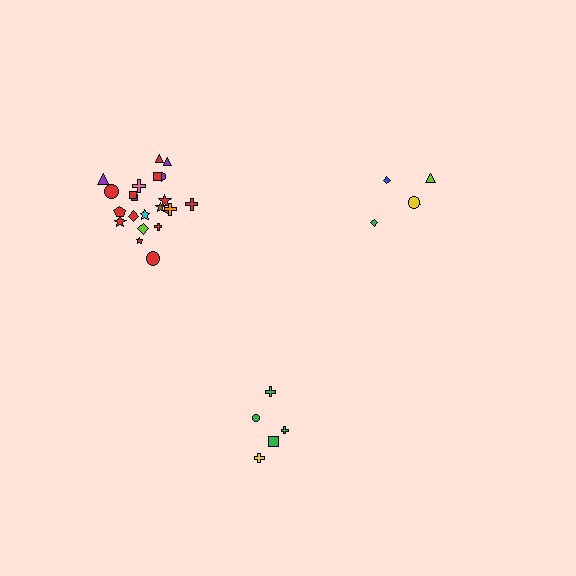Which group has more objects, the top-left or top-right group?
The top-left group.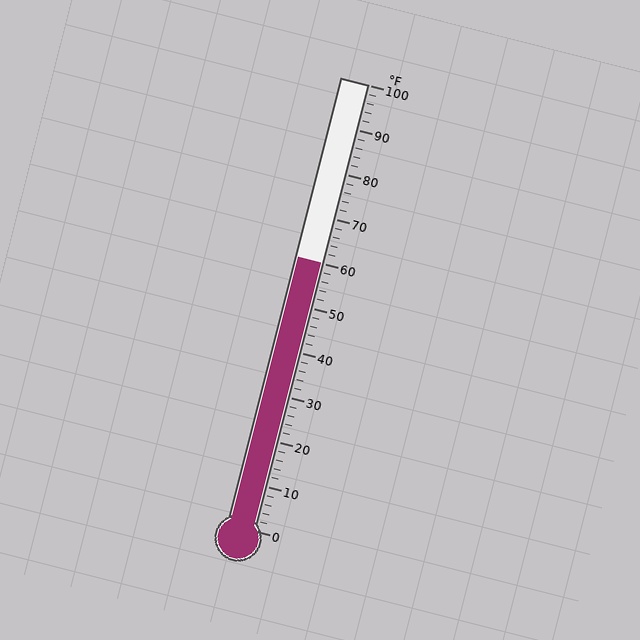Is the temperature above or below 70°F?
The temperature is below 70°F.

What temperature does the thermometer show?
The thermometer shows approximately 60°F.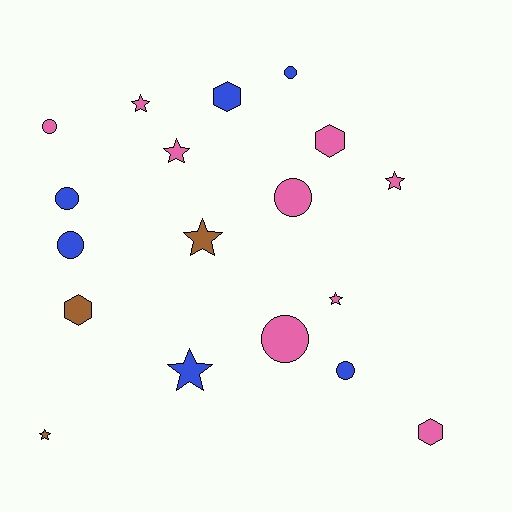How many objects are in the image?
There are 18 objects.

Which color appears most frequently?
Pink, with 9 objects.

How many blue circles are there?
There are 4 blue circles.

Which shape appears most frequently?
Star, with 7 objects.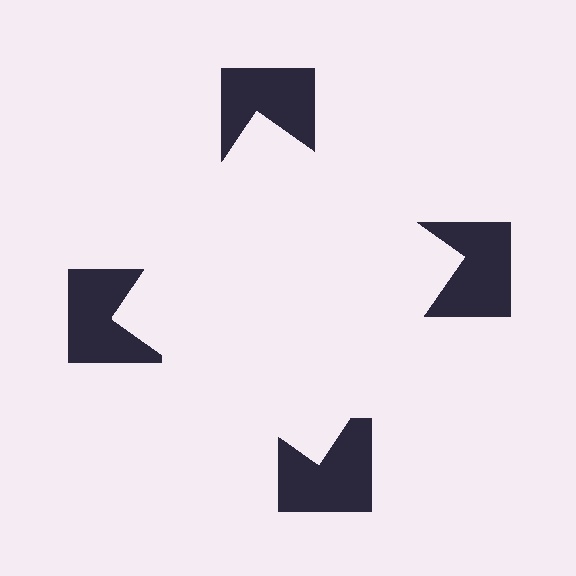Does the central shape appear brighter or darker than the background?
It typically appears slightly brighter than the background, even though no actual brightness change is drawn.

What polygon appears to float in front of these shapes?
An illusory square — its edges are inferred from the aligned wedge cuts in the notched squares, not physically drawn.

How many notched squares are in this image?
There are 4 — one at each vertex of the illusory square.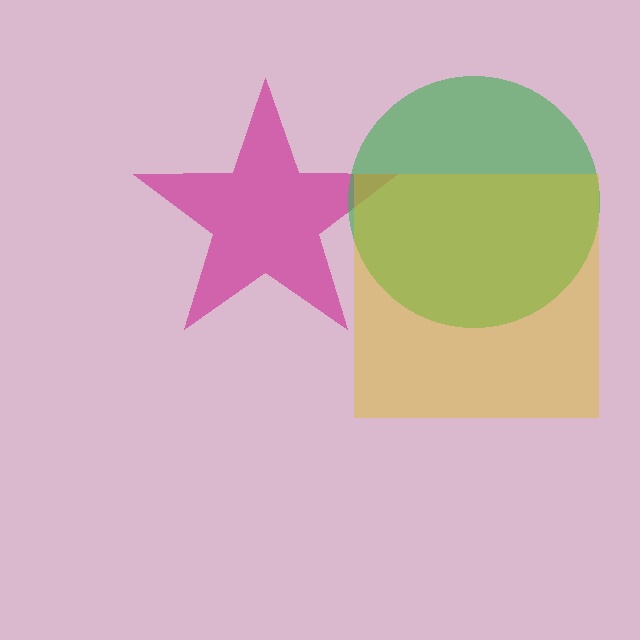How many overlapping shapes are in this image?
There are 3 overlapping shapes in the image.